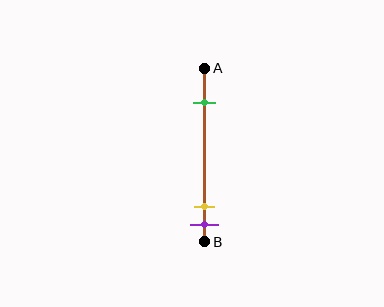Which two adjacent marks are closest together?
The yellow and purple marks are the closest adjacent pair.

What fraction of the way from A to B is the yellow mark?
The yellow mark is approximately 80% (0.8) of the way from A to B.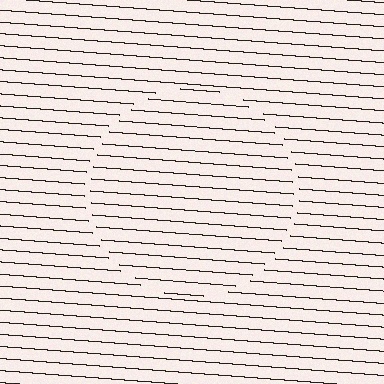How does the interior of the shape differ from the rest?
The interior of the shape contains the same grating, shifted by half a period — the contour is defined by the phase discontinuity where line-ends from the inner and outer gratings abut.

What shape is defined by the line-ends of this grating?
An illusory circle. The interior of the shape contains the same grating, shifted by half a period — the contour is defined by the phase discontinuity where line-ends from the inner and outer gratings abut.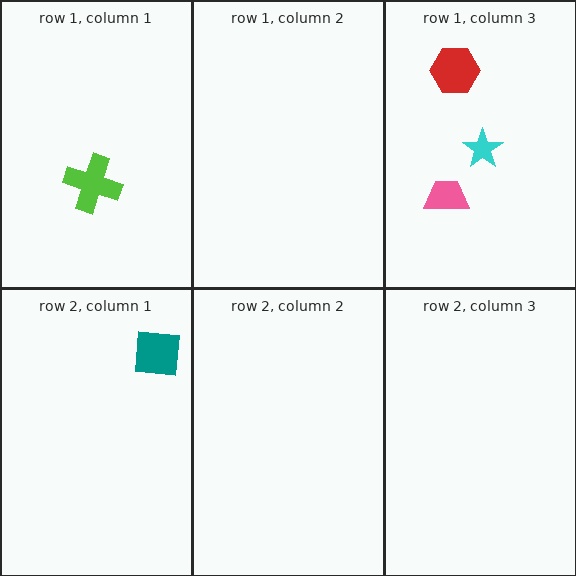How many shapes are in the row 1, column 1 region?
1.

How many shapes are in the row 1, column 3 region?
3.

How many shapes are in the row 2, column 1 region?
1.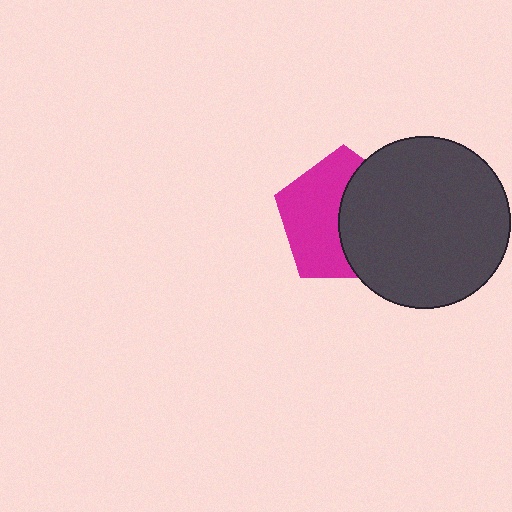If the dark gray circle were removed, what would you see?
You would see the complete magenta pentagon.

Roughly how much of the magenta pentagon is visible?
About half of it is visible (roughly 53%).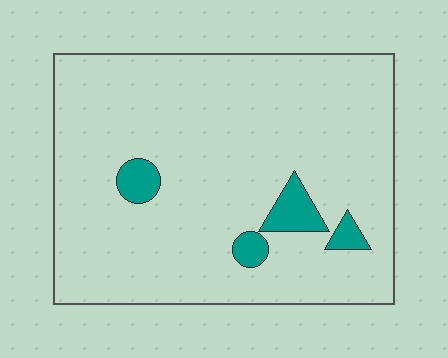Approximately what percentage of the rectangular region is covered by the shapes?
Approximately 5%.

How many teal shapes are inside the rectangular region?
4.